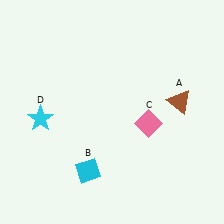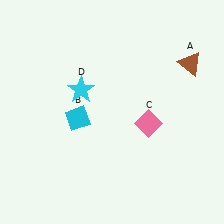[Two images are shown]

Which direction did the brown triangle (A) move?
The brown triangle (A) moved up.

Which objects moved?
The objects that moved are: the brown triangle (A), the cyan diamond (B), the cyan star (D).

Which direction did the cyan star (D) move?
The cyan star (D) moved right.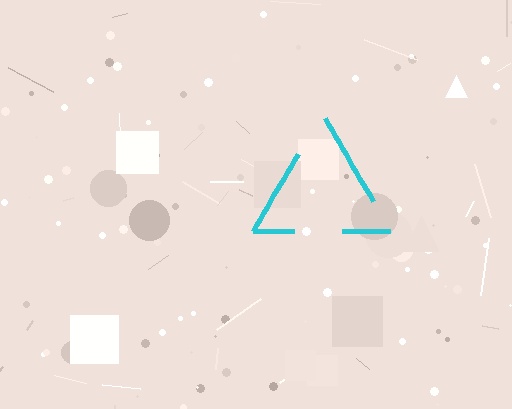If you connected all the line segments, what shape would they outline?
They would outline a triangle.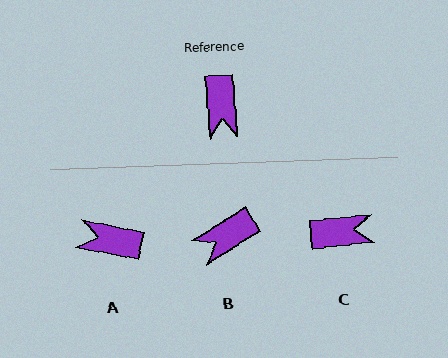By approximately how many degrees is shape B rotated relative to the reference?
Approximately 63 degrees clockwise.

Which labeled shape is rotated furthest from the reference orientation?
A, about 107 degrees away.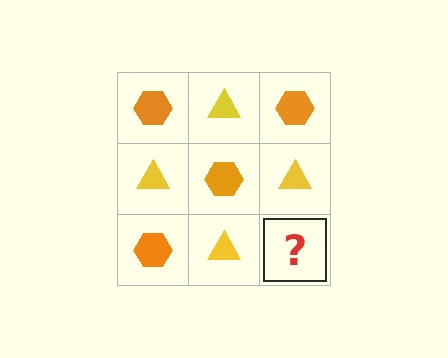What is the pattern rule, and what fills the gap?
The rule is that it alternates orange hexagon and yellow triangle in a checkerboard pattern. The gap should be filled with an orange hexagon.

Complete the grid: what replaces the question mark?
The question mark should be replaced with an orange hexagon.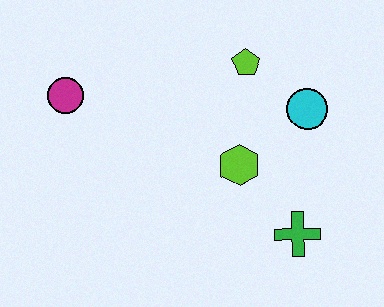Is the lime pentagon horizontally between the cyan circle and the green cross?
No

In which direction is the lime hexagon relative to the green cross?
The lime hexagon is above the green cross.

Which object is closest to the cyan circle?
The lime pentagon is closest to the cyan circle.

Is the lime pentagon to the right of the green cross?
No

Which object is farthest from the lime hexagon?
The magenta circle is farthest from the lime hexagon.